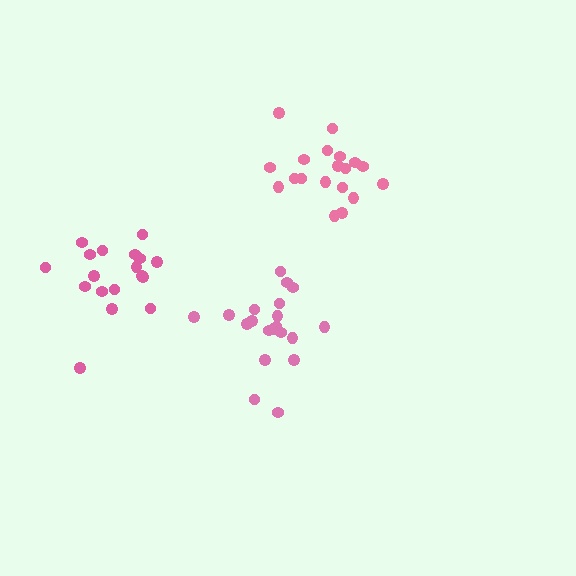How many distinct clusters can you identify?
There are 3 distinct clusters.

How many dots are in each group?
Group 1: 19 dots, Group 2: 18 dots, Group 3: 21 dots (58 total).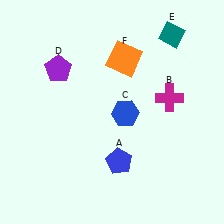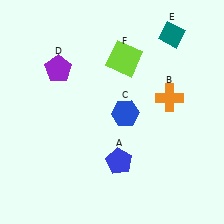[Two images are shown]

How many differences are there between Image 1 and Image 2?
There are 2 differences between the two images.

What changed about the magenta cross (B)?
In Image 1, B is magenta. In Image 2, it changed to orange.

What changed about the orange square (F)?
In Image 1, F is orange. In Image 2, it changed to lime.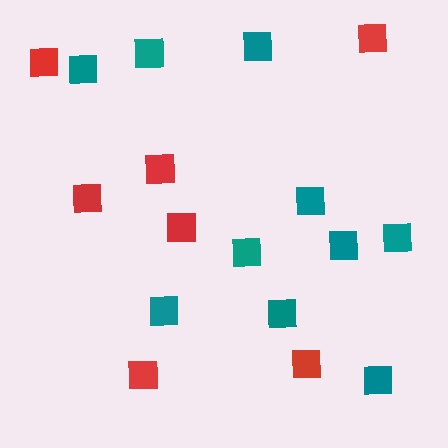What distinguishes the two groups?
There are 2 groups: one group of teal squares (10) and one group of red squares (7).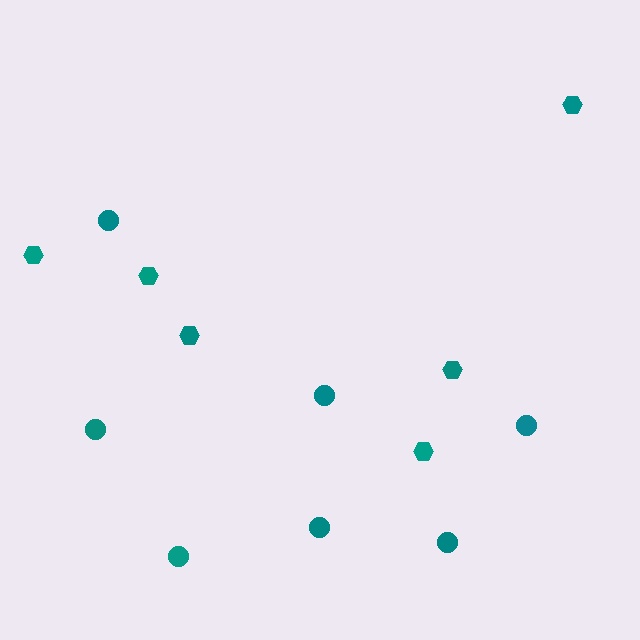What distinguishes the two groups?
There are 2 groups: one group of circles (7) and one group of hexagons (6).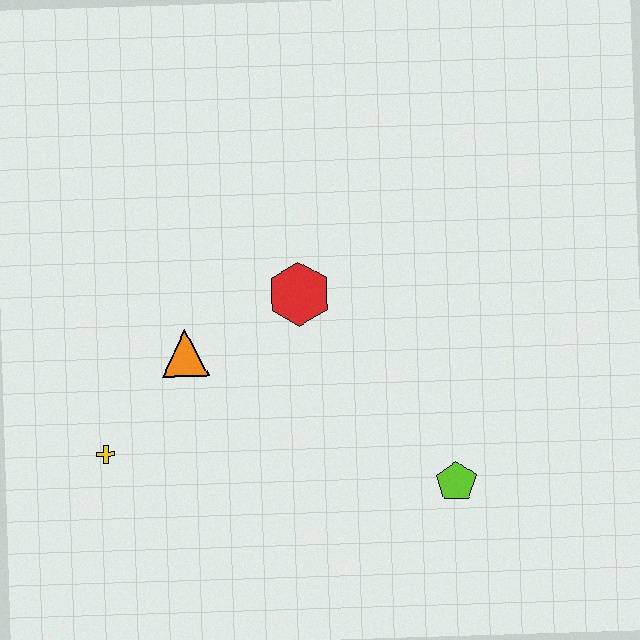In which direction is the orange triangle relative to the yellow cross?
The orange triangle is above the yellow cross.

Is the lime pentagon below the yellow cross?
Yes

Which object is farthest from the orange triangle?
The lime pentagon is farthest from the orange triangle.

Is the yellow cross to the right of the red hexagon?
No